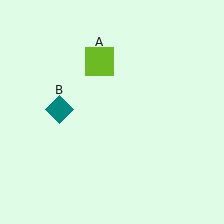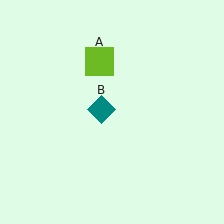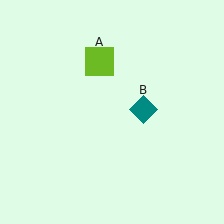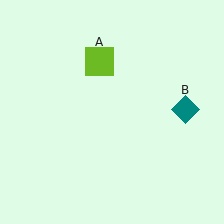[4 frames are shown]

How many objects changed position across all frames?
1 object changed position: teal diamond (object B).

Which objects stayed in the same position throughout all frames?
Lime square (object A) remained stationary.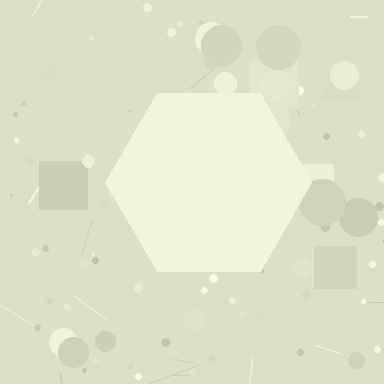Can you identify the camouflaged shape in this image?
The camouflaged shape is a hexagon.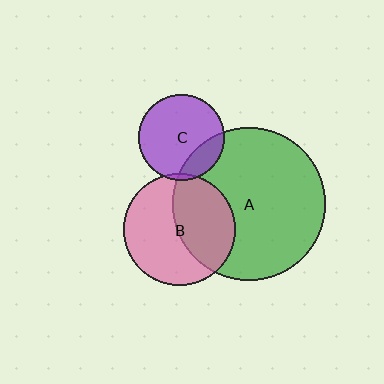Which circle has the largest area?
Circle A (green).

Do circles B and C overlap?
Yes.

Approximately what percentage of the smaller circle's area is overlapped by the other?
Approximately 5%.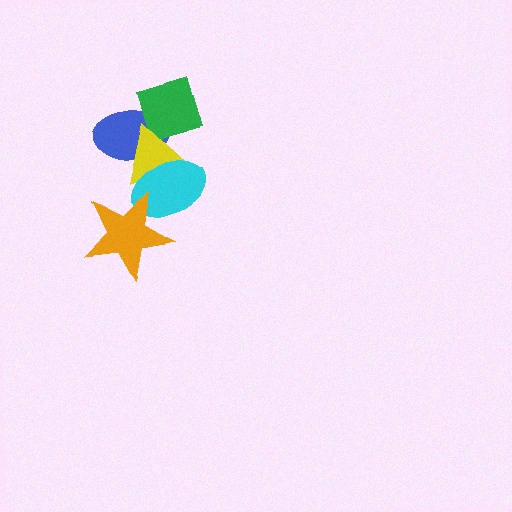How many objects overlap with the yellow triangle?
3 objects overlap with the yellow triangle.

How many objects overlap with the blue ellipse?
3 objects overlap with the blue ellipse.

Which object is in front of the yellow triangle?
The cyan ellipse is in front of the yellow triangle.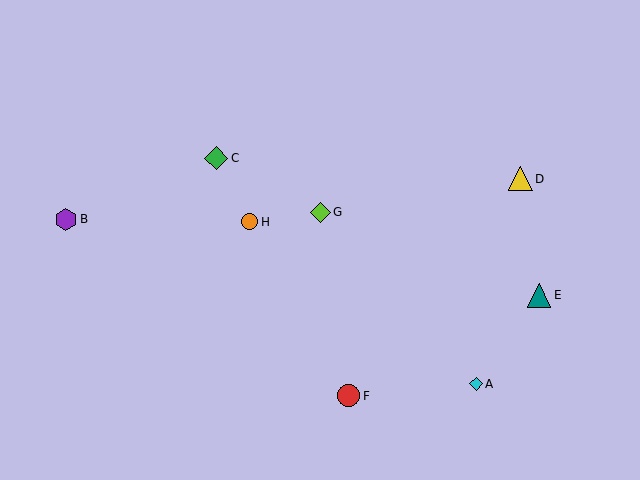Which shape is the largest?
The green diamond (labeled C) is the largest.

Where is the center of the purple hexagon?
The center of the purple hexagon is at (66, 219).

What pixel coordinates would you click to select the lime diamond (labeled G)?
Click at (321, 212) to select the lime diamond G.